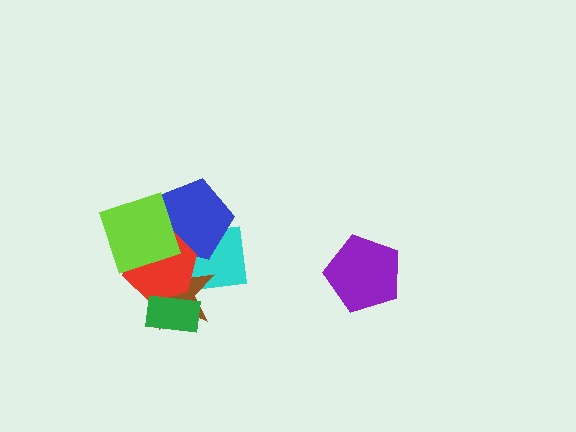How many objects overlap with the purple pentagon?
0 objects overlap with the purple pentagon.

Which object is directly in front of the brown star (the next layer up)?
The blue pentagon is directly in front of the brown star.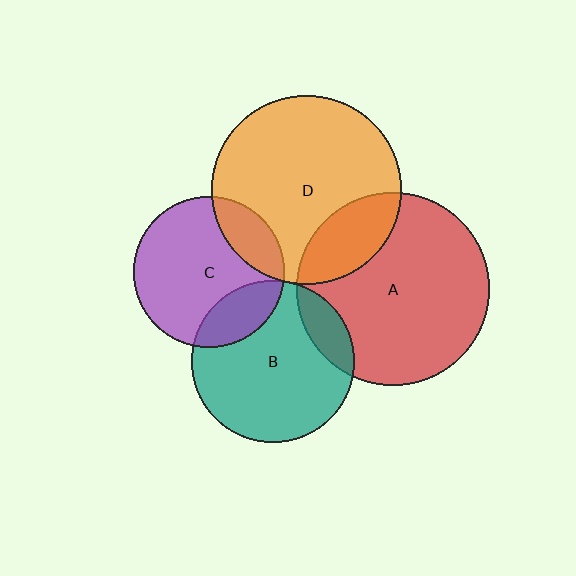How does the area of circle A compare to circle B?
Approximately 1.4 times.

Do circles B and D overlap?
Yes.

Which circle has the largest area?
Circle A (red).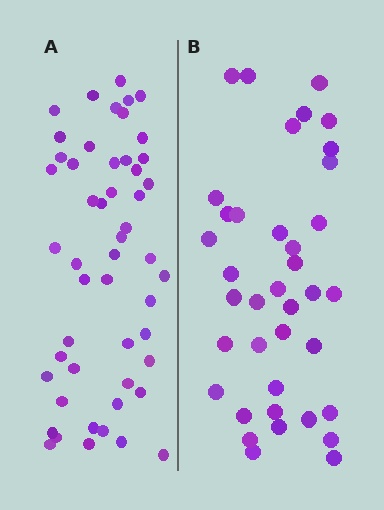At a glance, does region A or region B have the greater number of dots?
Region A (the left region) has more dots.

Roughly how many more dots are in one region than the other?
Region A has approximately 15 more dots than region B.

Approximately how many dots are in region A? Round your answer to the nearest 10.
About 50 dots. (The exact count is 51, which rounds to 50.)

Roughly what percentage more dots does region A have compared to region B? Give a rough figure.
About 35% more.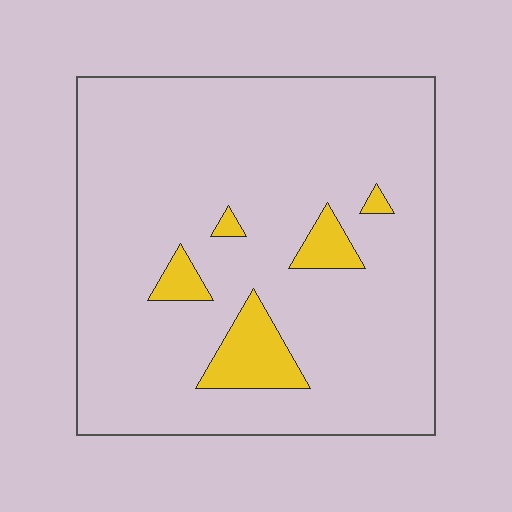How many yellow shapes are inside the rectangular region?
5.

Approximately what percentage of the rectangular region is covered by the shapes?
Approximately 10%.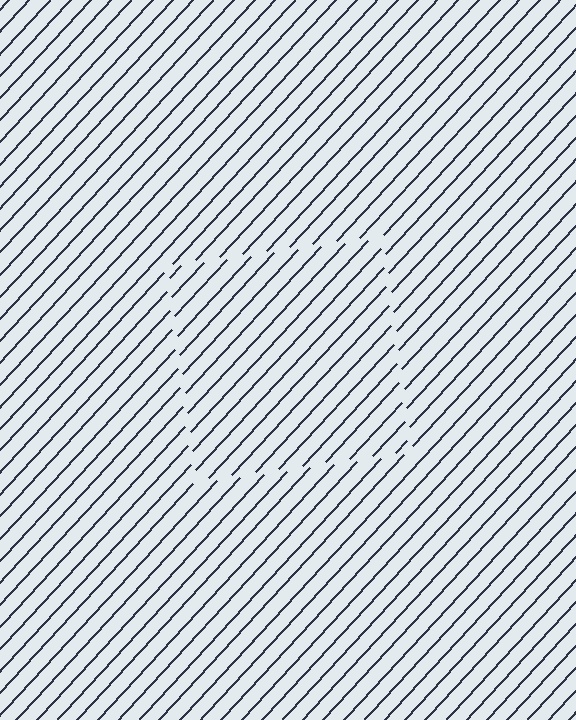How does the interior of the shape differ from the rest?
The interior of the shape contains the same grating, shifted by half a period — the contour is defined by the phase discontinuity where line-ends from the inner and outer gratings abut.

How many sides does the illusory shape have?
4 sides — the line-ends trace a square.